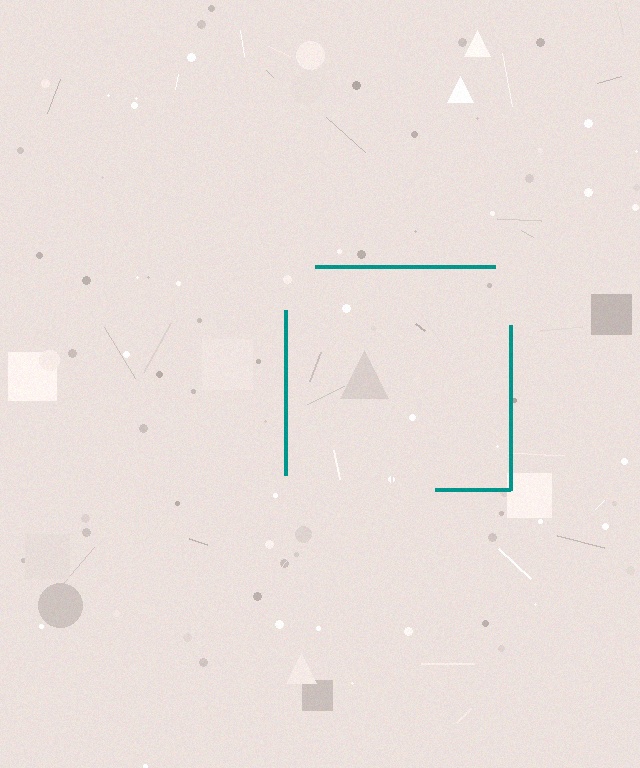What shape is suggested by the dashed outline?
The dashed outline suggests a square.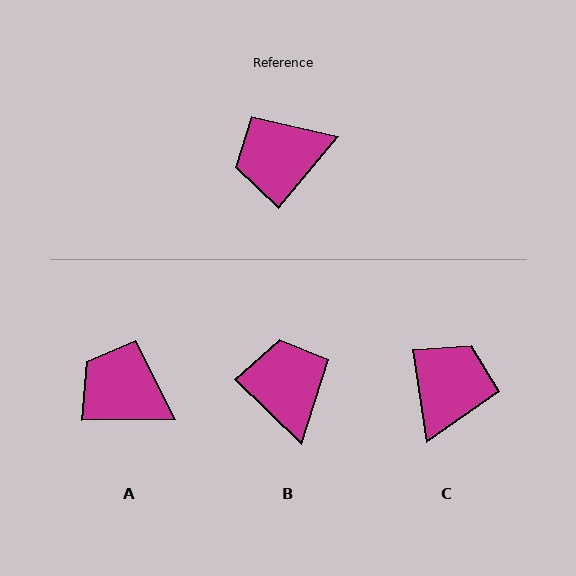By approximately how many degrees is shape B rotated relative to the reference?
Approximately 94 degrees clockwise.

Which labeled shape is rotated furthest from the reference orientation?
C, about 132 degrees away.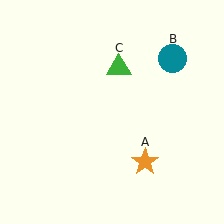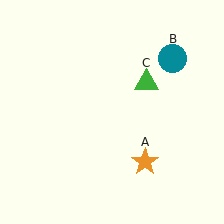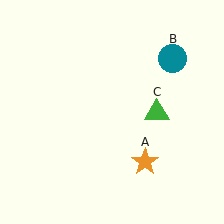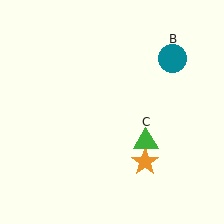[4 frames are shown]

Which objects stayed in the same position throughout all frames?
Orange star (object A) and teal circle (object B) remained stationary.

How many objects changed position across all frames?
1 object changed position: green triangle (object C).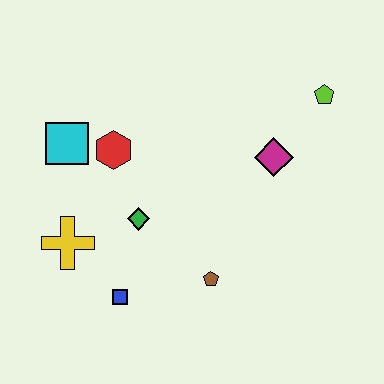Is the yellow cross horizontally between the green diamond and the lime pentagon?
No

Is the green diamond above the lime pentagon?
No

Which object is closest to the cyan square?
The red hexagon is closest to the cyan square.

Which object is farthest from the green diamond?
The lime pentagon is farthest from the green diamond.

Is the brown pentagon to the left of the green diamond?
No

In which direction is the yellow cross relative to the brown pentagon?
The yellow cross is to the left of the brown pentagon.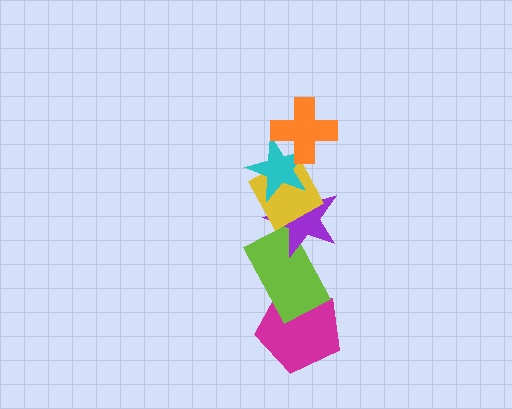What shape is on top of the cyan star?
The orange cross is on top of the cyan star.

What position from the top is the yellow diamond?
The yellow diamond is 3rd from the top.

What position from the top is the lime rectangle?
The lime rectangle is 5th from the top.